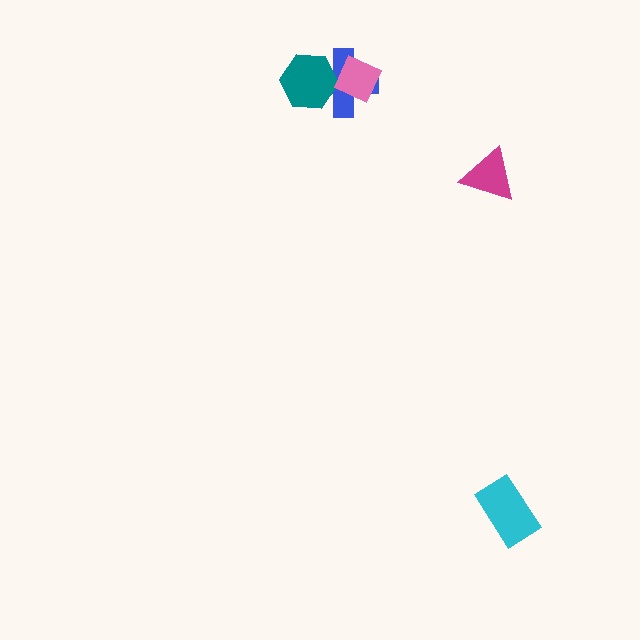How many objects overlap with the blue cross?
2 objects overlap with the blue cross.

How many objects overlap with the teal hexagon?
2 objects overlap with the teal hexagon.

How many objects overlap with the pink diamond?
2 objects overlap with the pink diamond.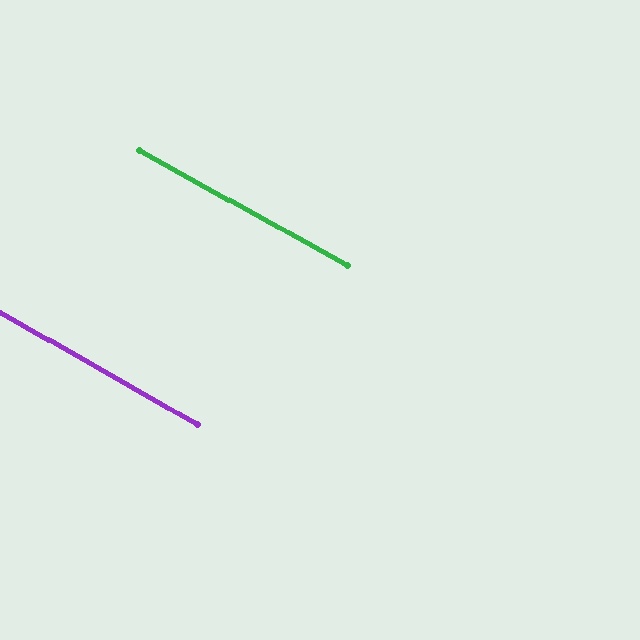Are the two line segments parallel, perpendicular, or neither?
Parallel — their directions differ by only 0.4°.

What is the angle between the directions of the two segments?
Approximately 0 degrees.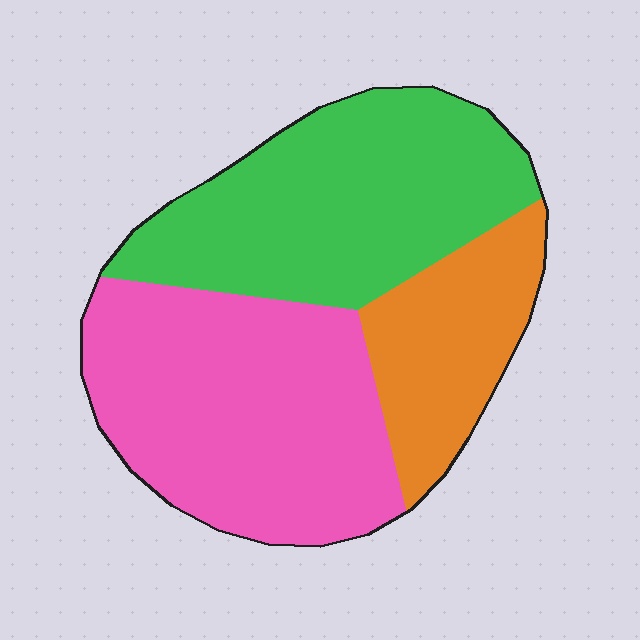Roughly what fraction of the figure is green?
Green covers 38% of the figure.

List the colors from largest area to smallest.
From largest to smallest: pink, green, orange.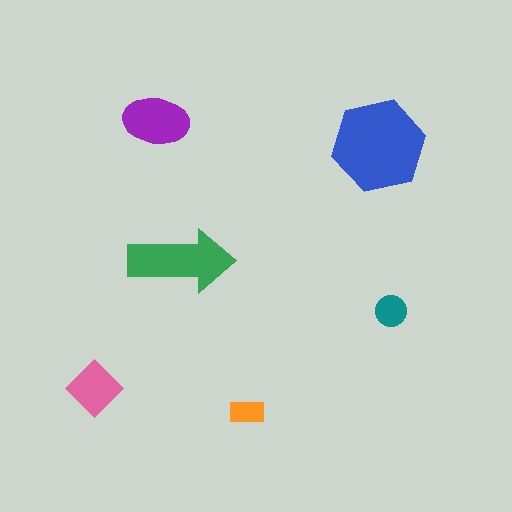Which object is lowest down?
The orange rectangle is bottommost.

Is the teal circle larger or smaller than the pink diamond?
Smaller.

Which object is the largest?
The blue hexagon.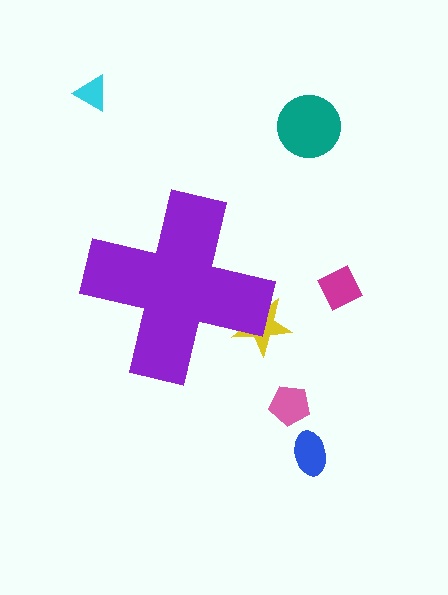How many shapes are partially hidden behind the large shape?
1 shape is partially hidden.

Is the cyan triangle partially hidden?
No, the cyan triangle is fully visible.